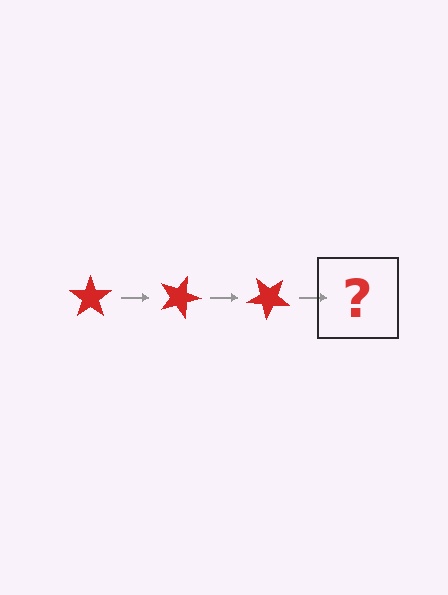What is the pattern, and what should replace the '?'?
The pattern is that the star rotates 20 degrees each step. The '?' should be a red star rotated 60 degrees.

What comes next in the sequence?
The next element should be a red star rotated 60 degrees.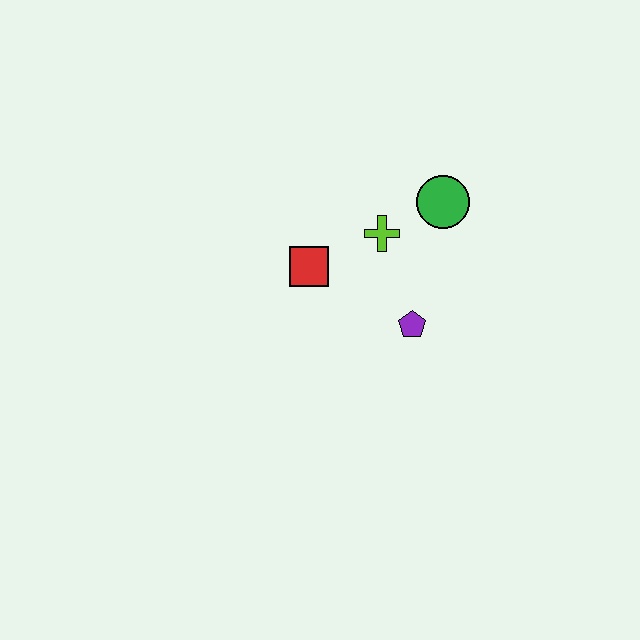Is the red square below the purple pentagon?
No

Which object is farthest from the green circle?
The red square is farthest from the green circle.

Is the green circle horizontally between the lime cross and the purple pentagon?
No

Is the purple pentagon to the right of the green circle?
No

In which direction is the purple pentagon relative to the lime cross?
The purple pentagon is below the lime cross.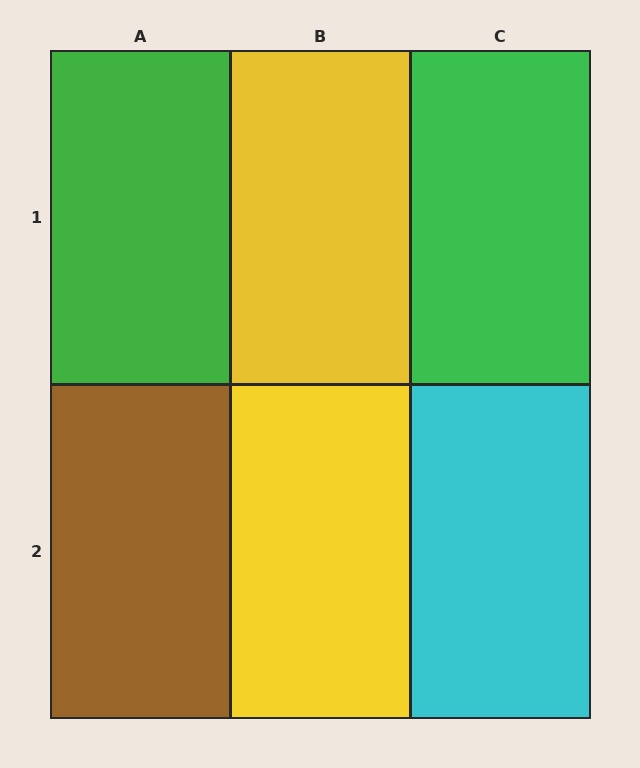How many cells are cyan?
1 cell is cyan.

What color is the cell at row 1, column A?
Green.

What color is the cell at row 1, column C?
Green.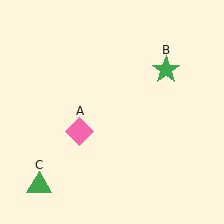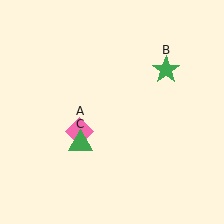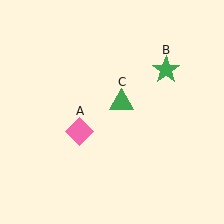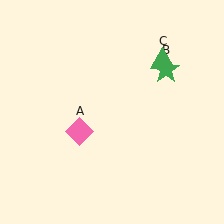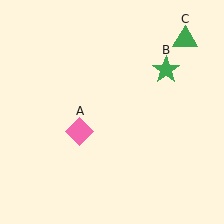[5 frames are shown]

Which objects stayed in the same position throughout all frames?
Pink diamond (object A) and green star (object B) remained stationary.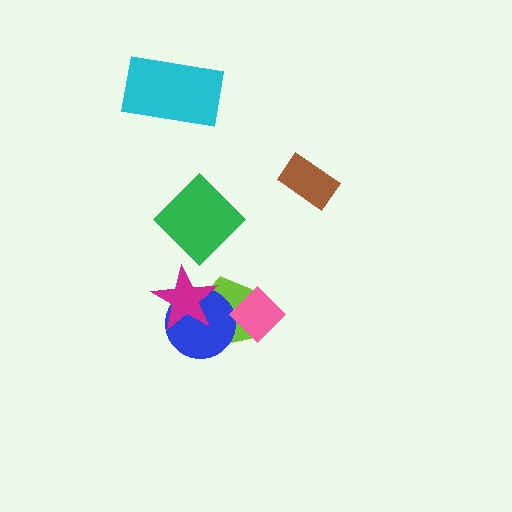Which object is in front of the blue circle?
The magenta star is in front of the blue circle.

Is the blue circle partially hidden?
Yes, it is partially covered by another shape.